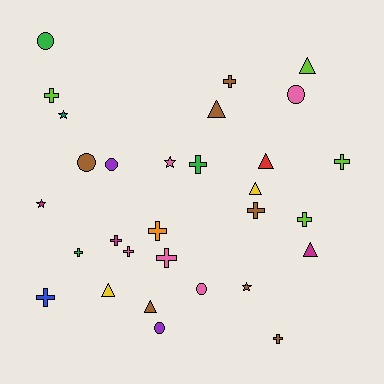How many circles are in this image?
There are 6 circles.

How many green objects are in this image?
There are 3 green objects.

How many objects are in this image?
There are 30 objects.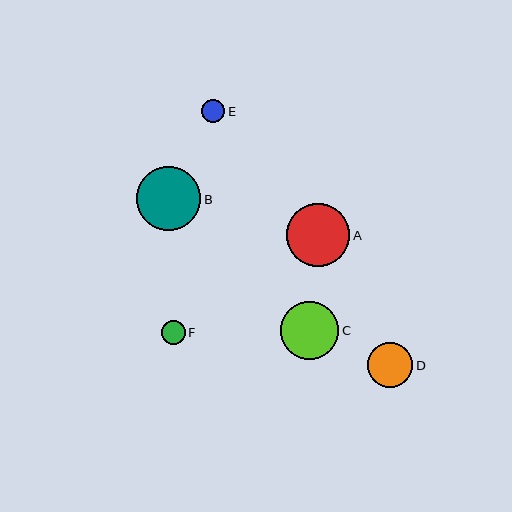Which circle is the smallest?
Circle E is the smallest with a size of approximately 23 pixels.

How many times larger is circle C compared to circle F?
Circle C is approximately 2.5 times the size of circle F.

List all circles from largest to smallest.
From largest to smallest: B, A, C, D, F, E.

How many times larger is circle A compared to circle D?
Circle A is approximately 1.4 times the size of circle D.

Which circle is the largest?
Circle B is the largest with a size of approximately 64 pixels.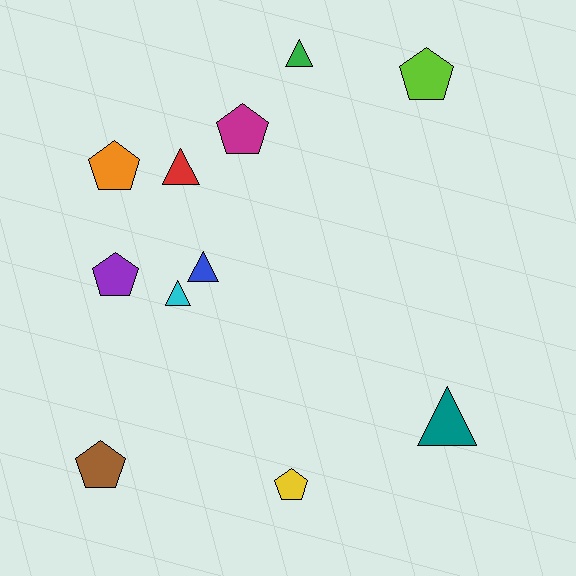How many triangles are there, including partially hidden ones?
There are 5 triangles.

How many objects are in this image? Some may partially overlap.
There are 11 objects.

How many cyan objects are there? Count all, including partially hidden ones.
There is 1 cyan object.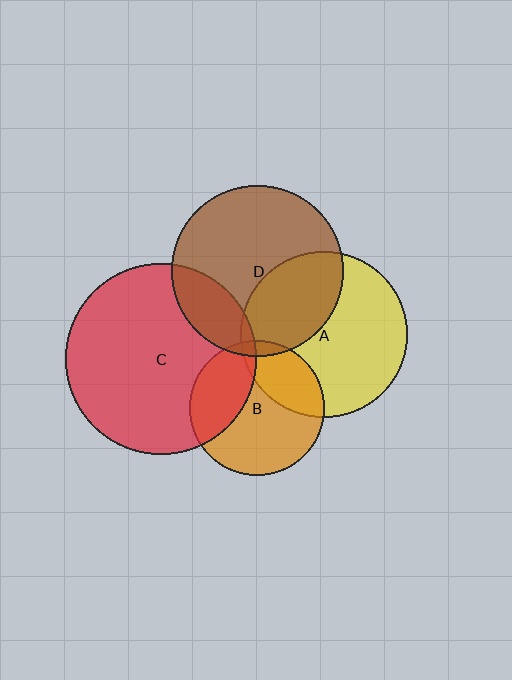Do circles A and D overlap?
Yes.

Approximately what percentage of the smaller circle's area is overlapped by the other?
Approximately 35%.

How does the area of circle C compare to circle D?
Approximately 1.2 times.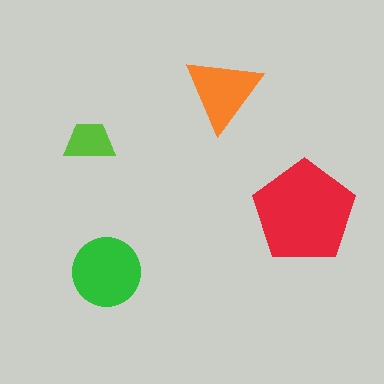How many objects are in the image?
There are 4 objects in the image.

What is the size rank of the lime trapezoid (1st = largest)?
4th.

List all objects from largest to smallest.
The red pentagon, the green circle, the orange triangle, the lime trapezoid.